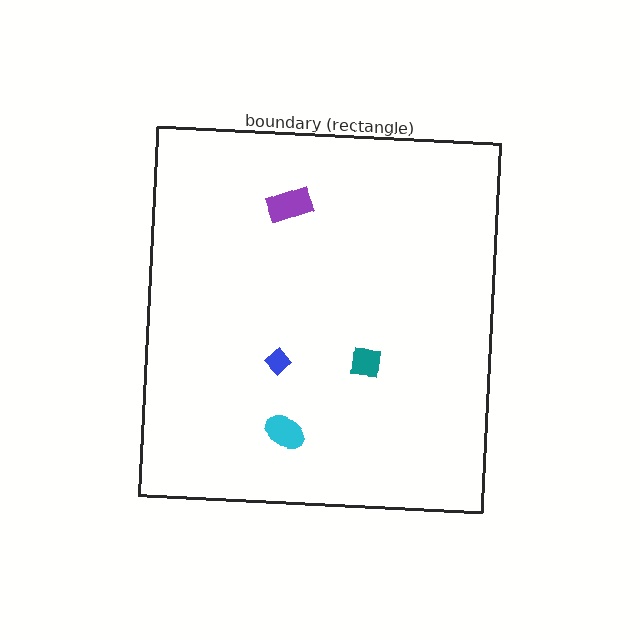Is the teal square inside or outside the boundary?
Inside.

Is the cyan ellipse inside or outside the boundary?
Inside.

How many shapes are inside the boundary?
4 inside, 0 outside.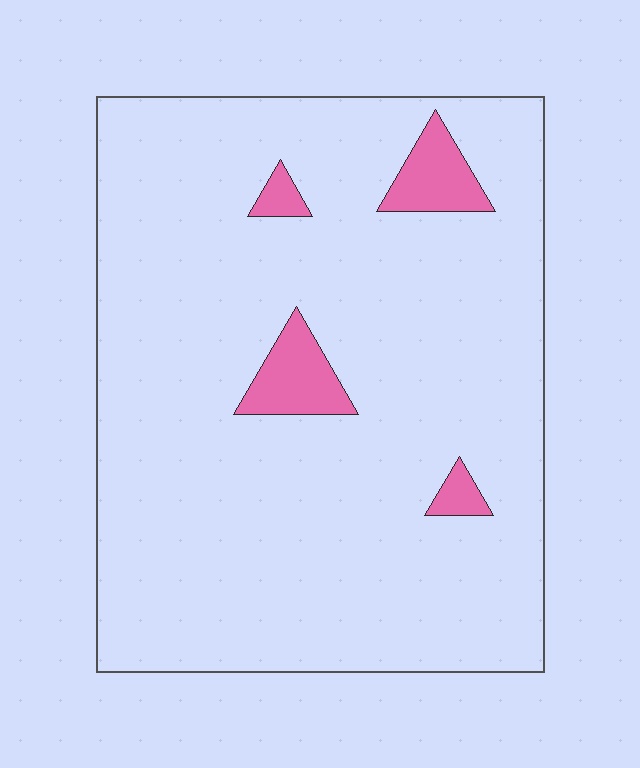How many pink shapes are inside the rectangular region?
4.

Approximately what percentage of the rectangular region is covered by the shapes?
Approximately 5%.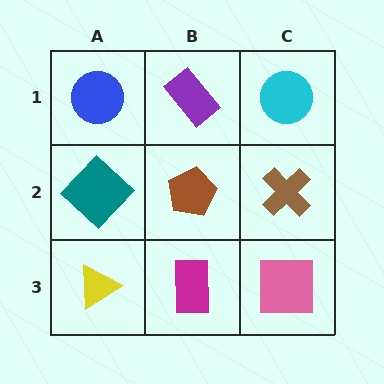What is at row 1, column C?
A cyan circle.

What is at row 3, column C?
A pink square.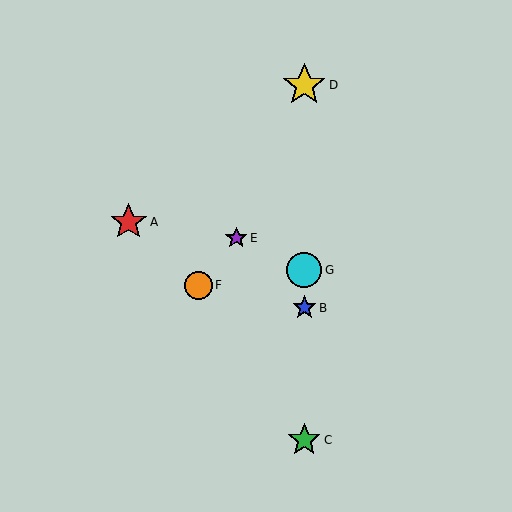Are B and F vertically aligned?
No, B is at x≈304 and F is at x≈198.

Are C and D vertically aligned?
Yes, both are at x≈304.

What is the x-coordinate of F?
Object F is at x≈198.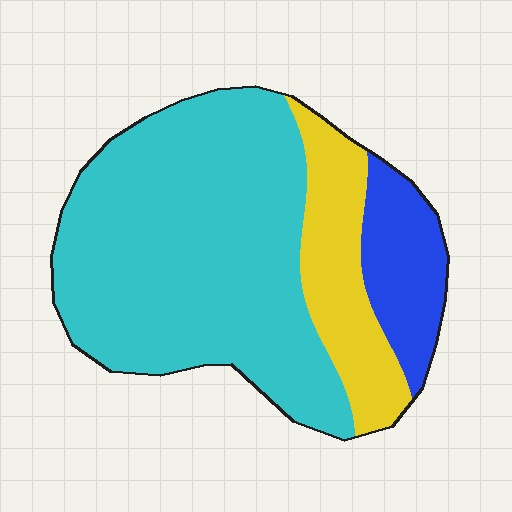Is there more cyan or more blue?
Cyan.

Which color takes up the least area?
Blue, at roughly 15%.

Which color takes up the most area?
Cyan, at roughly 65%.